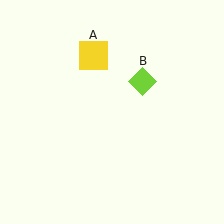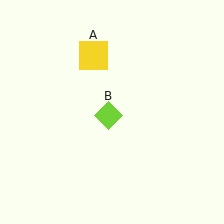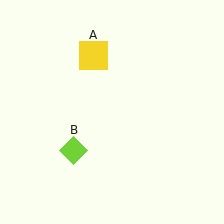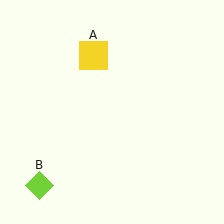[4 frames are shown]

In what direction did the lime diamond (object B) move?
The lime diamond (object B) moved down and to the left.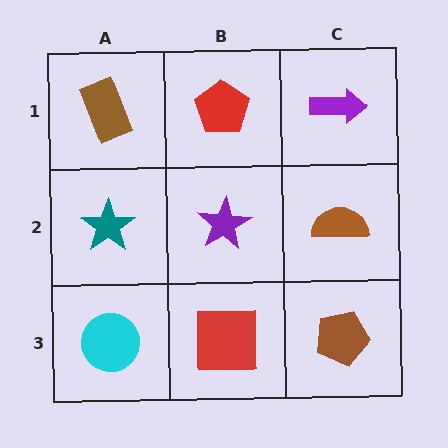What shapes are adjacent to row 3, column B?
A purple star (row 2, column B), a cyan circle (row 3, column A), a brown pentagon (row 3, column C).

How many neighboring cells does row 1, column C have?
2.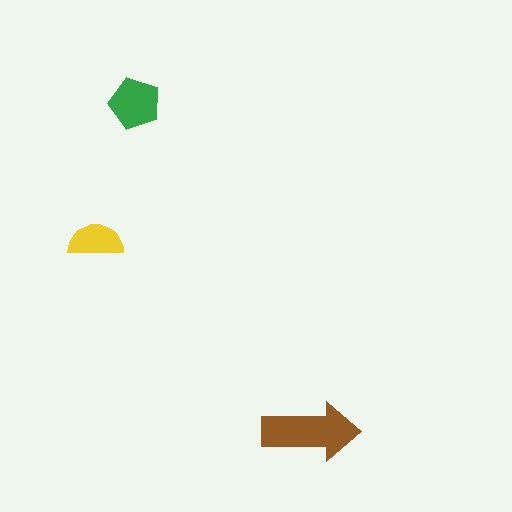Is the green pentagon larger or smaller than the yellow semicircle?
Larger.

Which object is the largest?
The brown arrow.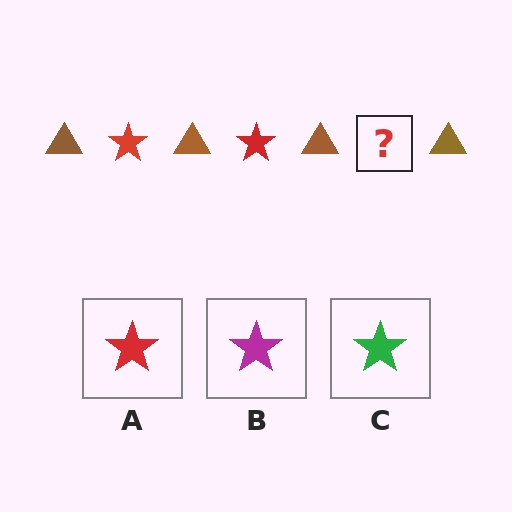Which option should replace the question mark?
Option A.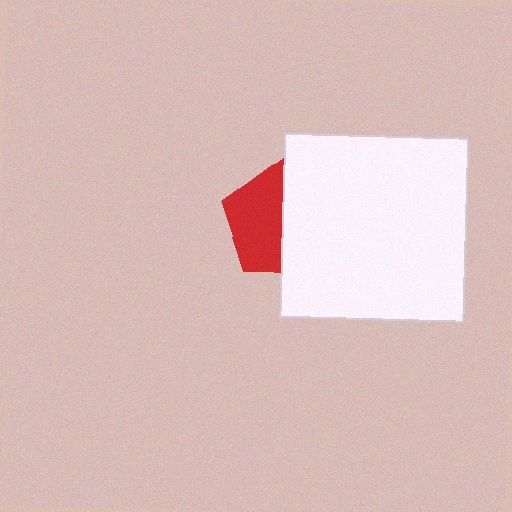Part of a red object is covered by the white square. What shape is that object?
It is a pentagon.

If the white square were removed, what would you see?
You would see the complete red pentagon.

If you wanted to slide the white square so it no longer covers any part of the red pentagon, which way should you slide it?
Slide it right — that is the most direct way to separate the two shapes.